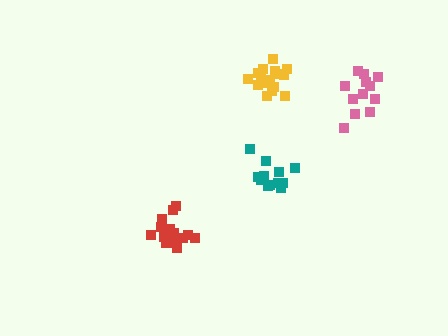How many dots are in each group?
Group 1: 17 dots, Group 2: 12 dots, Group 3: 12 dots, Group 4: 17 dots (58 total).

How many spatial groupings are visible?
There are 4 spatial groupings.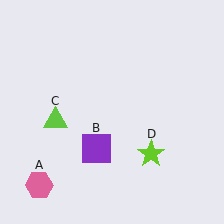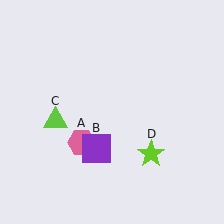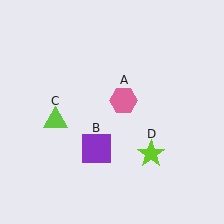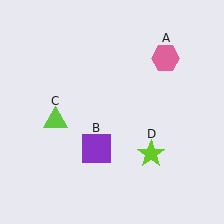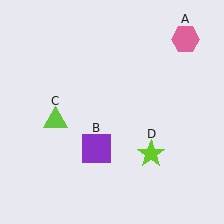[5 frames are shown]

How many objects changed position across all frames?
1 object changed position: pink hexagon (object A).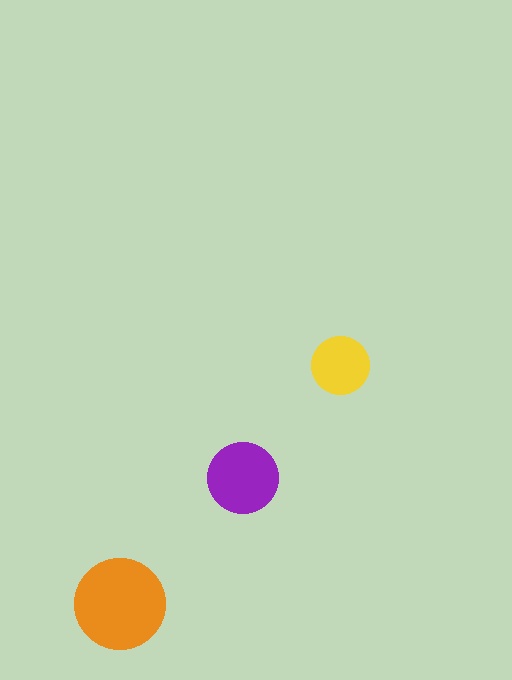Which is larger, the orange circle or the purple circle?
The orange one.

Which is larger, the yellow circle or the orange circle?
The orange one.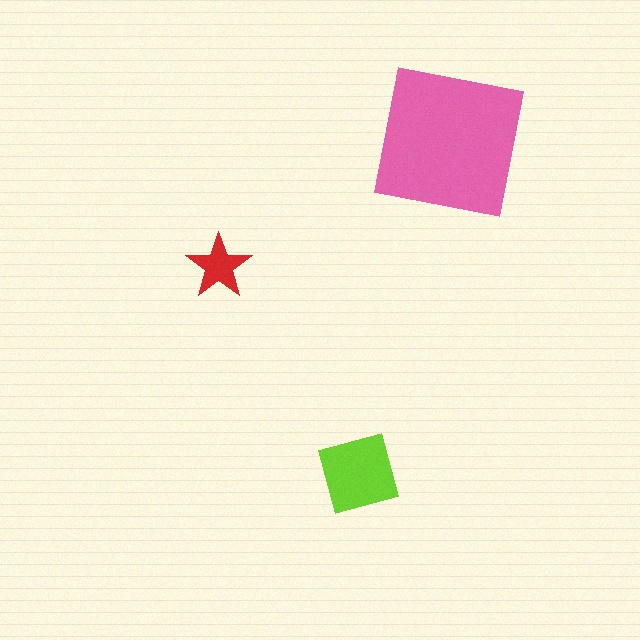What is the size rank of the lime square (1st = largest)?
2nd.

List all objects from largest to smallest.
The pink square, the lime square, the red star.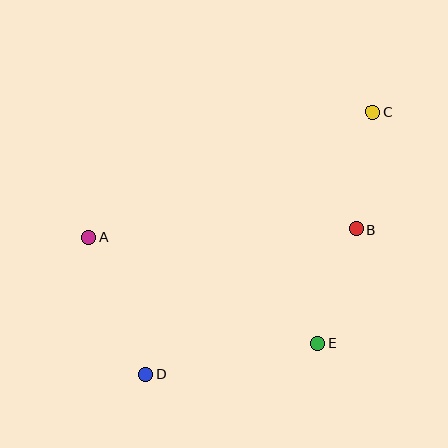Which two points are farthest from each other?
Points C and D are farthest from each other.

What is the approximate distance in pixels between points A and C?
The distance between A and C is approximately 311 pixels.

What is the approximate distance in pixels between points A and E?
The distance between A and E is approximately 252 pixels.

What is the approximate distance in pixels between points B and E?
The distance between B and E is approximately 120 pixels.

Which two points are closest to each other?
Points B and C are closest to each other.